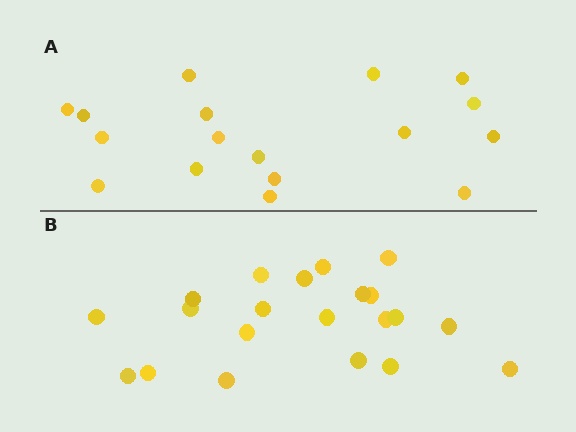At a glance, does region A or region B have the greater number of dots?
Region B (the bottom region) has more dots.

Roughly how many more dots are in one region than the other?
Region B has about 4 more dots than region A.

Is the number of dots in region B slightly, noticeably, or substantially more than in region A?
Region B has only slightly more — the two regions are fairly close. The ratio is roughly 1.2 to 1.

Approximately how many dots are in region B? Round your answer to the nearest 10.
About 20 dots. (The exact count is 21, which rounds to 20.)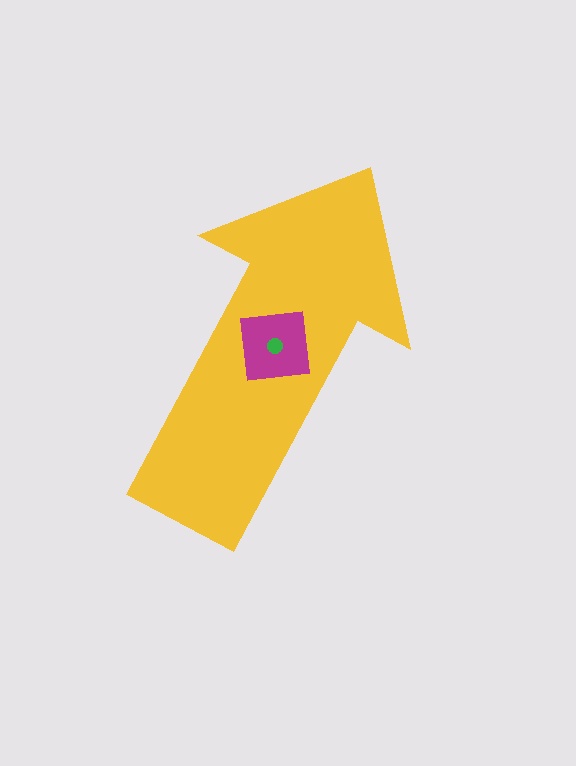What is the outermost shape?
The yellow arrow.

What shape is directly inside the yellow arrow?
The magenta square.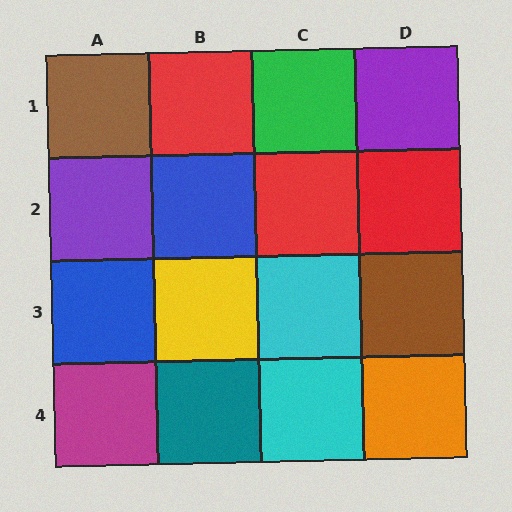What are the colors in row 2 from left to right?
Purple, blue, red, red.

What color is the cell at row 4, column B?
Teal.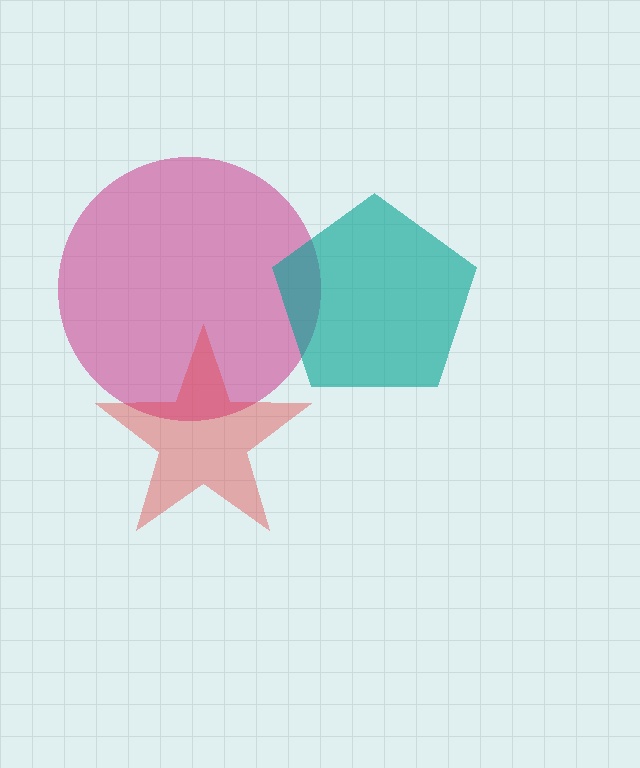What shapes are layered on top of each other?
The layered shapes are: a magenta circle, a teal pentagon, a red star.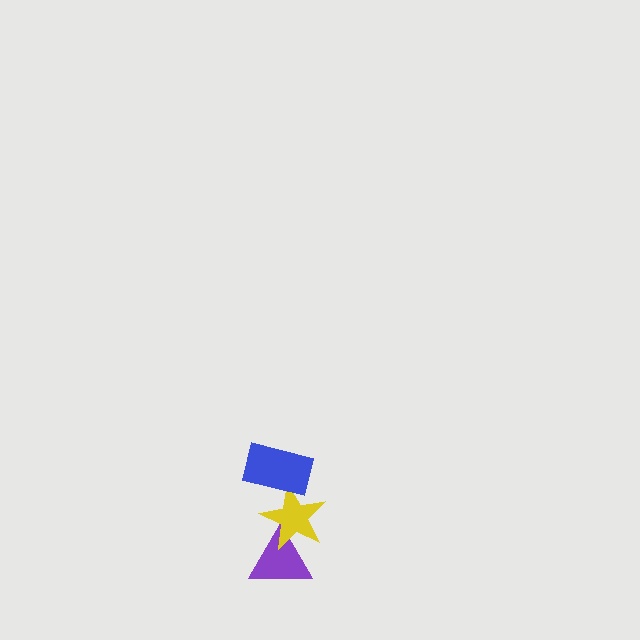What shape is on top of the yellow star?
The blue rectangle is on top of the yellow star.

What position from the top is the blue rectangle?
The blue rectangle is 1st from the top.